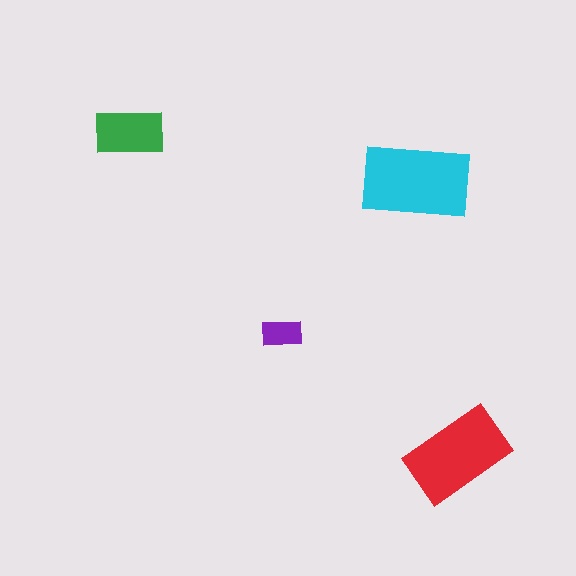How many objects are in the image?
There are 4 objects in the image.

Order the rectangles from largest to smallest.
the cyan one, the red one, the green one, the purple one.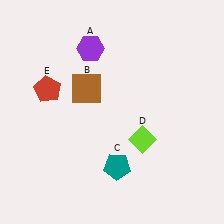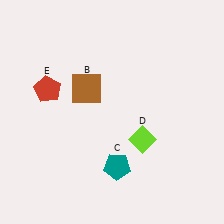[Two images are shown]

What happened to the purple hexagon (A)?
The purple hexagon (A) was removed in Image 2. It was in the top-left area of Image 1.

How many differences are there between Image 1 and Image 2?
There is 1 difference between the two images.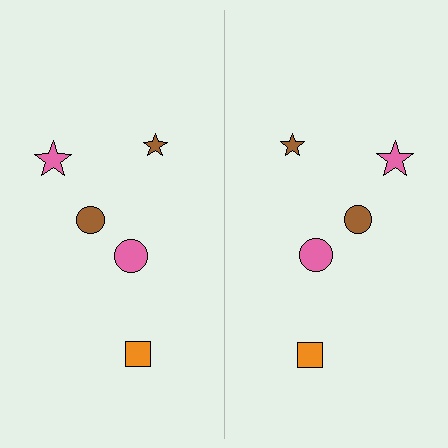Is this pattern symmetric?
Yes, this pattern has bilateral (reflection) symmetry.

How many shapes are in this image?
There are 10 shapes in this image.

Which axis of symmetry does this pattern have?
The pattern has a vertical axis of symmetry running through the center of the image.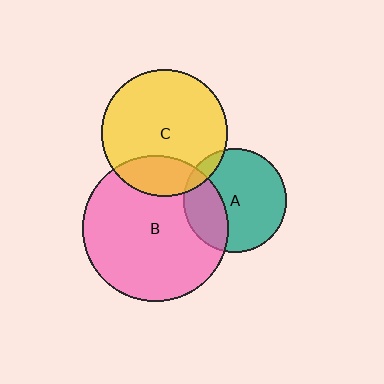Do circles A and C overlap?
Yes.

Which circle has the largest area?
Circle B (pink).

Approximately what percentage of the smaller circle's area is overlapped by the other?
Approximately 10%.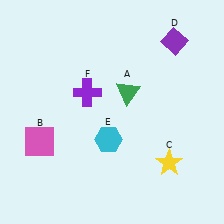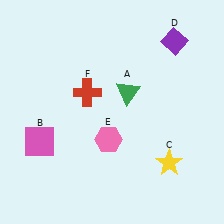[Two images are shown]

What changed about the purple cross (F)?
In Image 1, F is purple. In Image 2, it changed to red.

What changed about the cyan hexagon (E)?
In Image 1, E is cyan. In Image 2, it changed to pink.